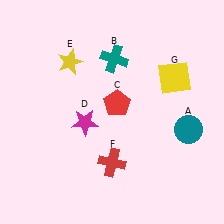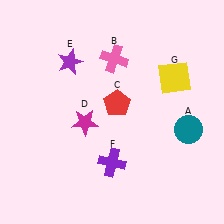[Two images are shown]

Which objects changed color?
B changed from teal to pink. E changed from yellow to purple. F changed from red to purple.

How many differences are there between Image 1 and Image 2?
There are 3 differences between the two images.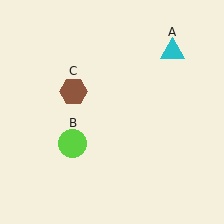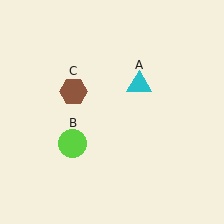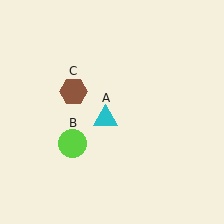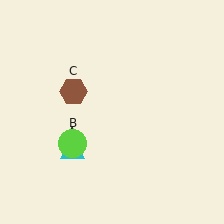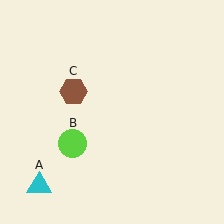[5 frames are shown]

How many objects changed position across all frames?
1 object changed position: cyan triangle (object A).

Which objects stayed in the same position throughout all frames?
Lime circle (object B) and brown hexagon (object C) remained stationary.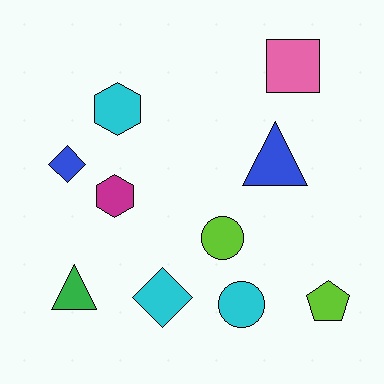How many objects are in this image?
There are 10 objects.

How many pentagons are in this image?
There is 1 pentagon.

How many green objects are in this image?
There is 1 green object.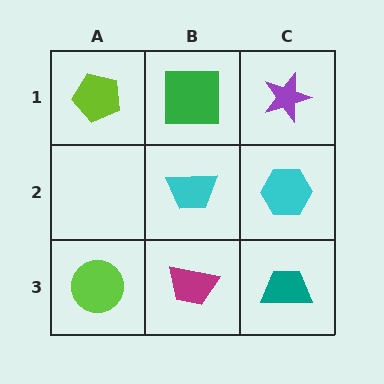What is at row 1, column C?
A purple star.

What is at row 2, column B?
A cyan trapezoid.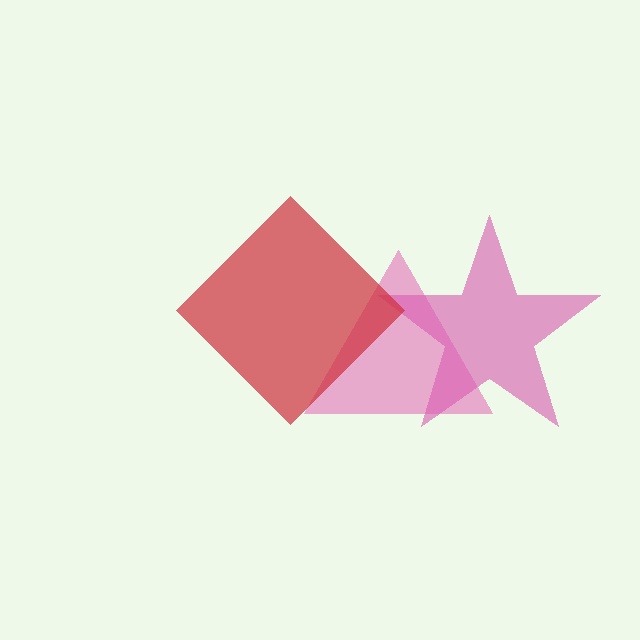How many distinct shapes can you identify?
There are 3 distinct shapes: a magenta star, a pink triangle, a red diamond.